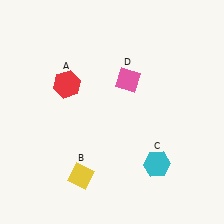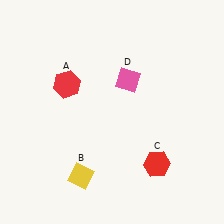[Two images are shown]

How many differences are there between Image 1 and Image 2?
There is 1 difference between the two images.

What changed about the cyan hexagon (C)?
In Image 1, C is cyan. In Image 2, it changed to red.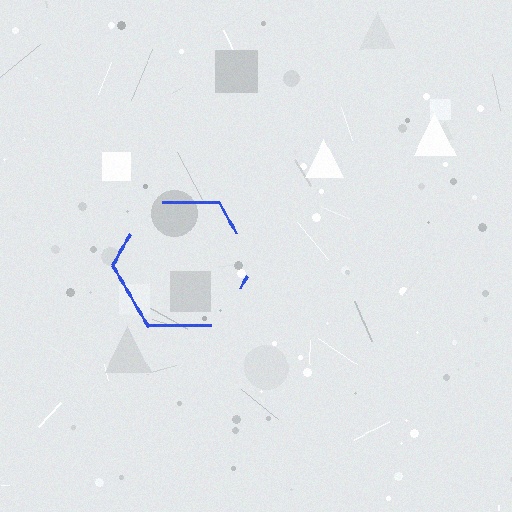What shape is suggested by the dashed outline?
The dashed outline suggests a hexagon.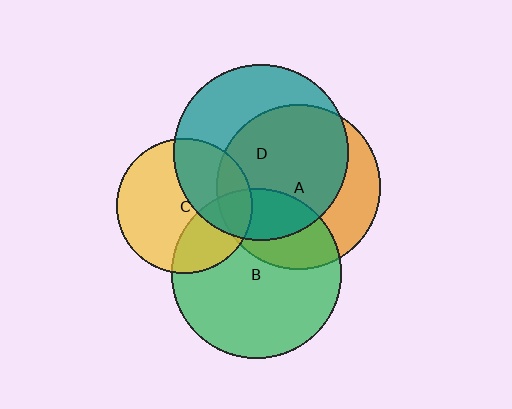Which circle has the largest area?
Circle D (teal).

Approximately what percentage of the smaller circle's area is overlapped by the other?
Approximately 20%.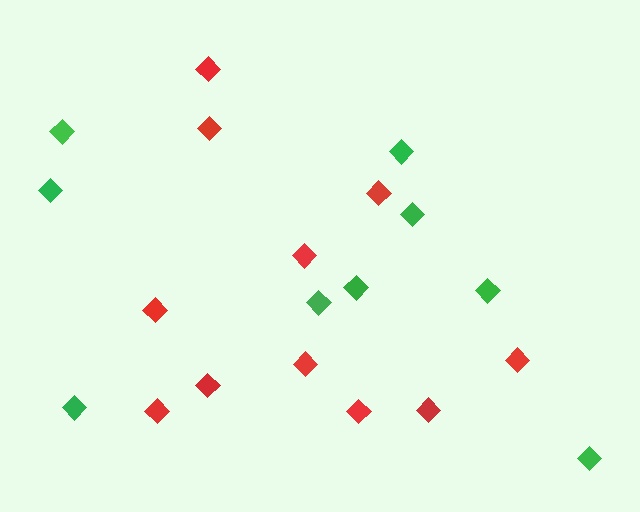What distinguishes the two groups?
There are 2 groups: one group of green diamonds (9) and one group of red diamonds (11).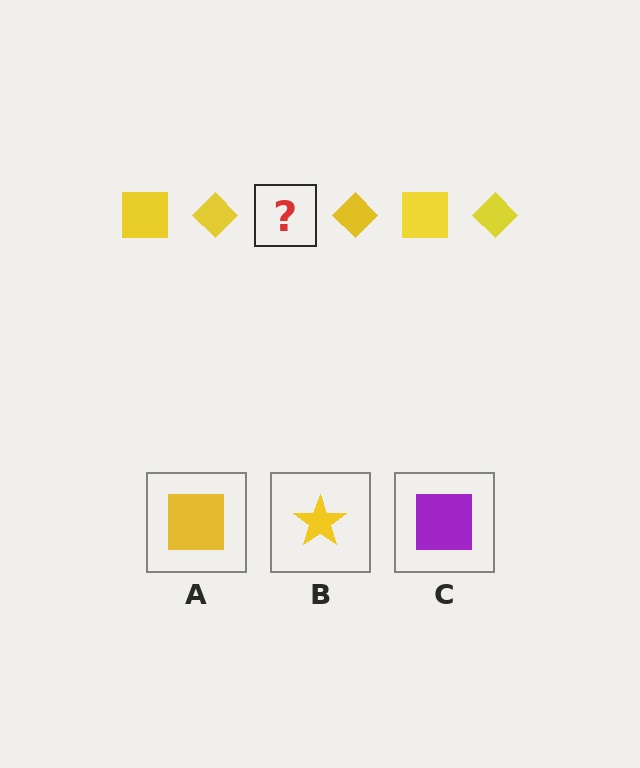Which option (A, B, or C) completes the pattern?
A.